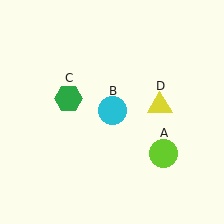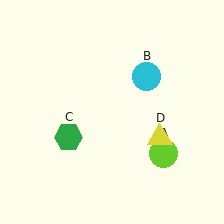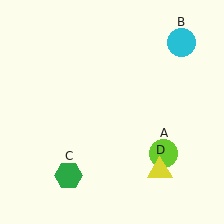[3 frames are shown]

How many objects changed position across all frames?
3 objects changed position: cyan circle (object B), green hexagon (object C), yellow triangle (object D).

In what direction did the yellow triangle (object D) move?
The yellow triangle (object D) moved down.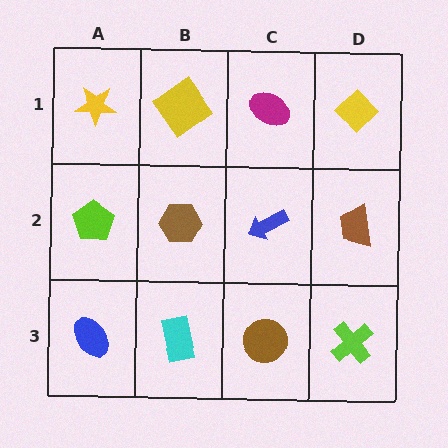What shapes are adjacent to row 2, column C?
A magenta ellipse (row 1, column C), a brown circle (row 3, column C), a brown hexagon (row 2, column B), a brown trapezoid (row 2, column D).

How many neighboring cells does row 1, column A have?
2.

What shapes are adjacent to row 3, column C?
A blue arrow (row 2, column C), a cyan rectangle (row 3, column B), a lime cross (row 3, column D).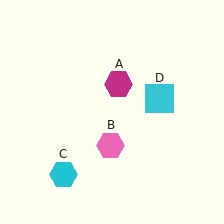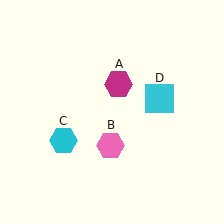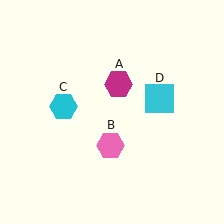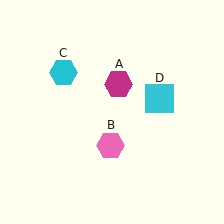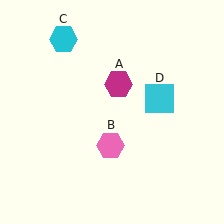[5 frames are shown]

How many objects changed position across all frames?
1 object changed position: cyan hexagon (object C).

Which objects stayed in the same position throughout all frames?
Magenta hexagon (object A) and pink hexagon (object B) and cyan square (object D) remained stationary.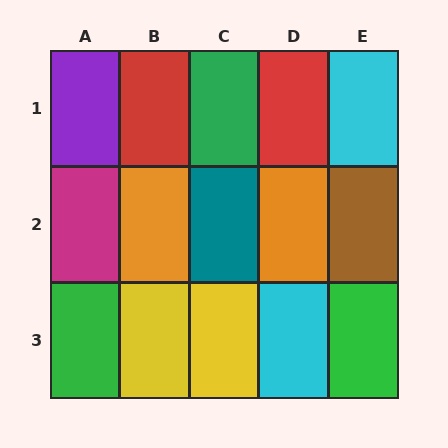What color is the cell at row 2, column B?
Orange.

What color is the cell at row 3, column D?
Cyan.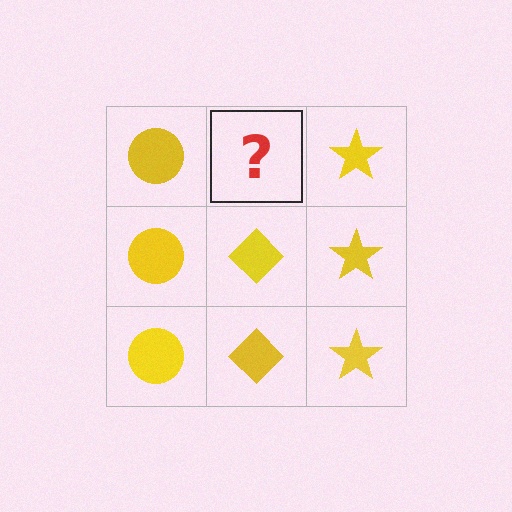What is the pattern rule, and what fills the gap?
The rule is that each column has a consistent shape. The gap should be filled with a yellow diamond.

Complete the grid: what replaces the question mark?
The question mark should be replaced with a yellow diamond.